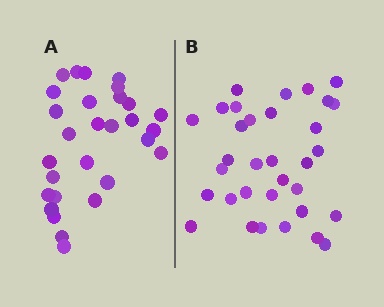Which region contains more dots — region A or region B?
Region B (the right region) has more dots.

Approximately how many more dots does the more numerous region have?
Region B has about 4 more dots than region A.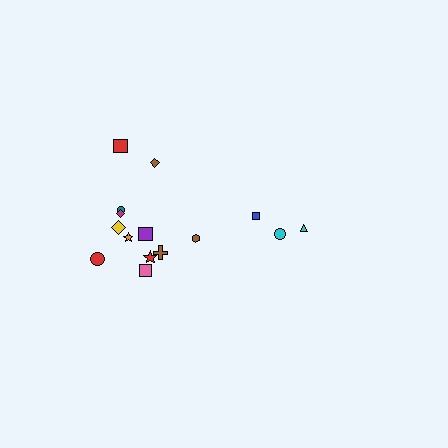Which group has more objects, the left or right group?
The left group.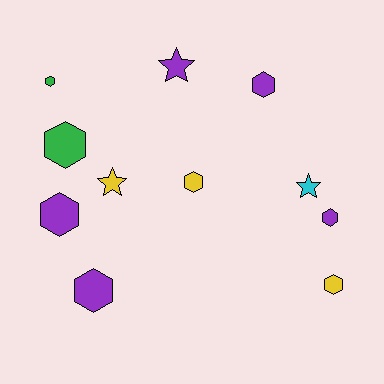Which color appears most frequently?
Purple, with 5 objects.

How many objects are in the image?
There are 11 objects.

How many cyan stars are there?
There is 1 cyan star.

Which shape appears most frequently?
Hexagon, with 8 objects.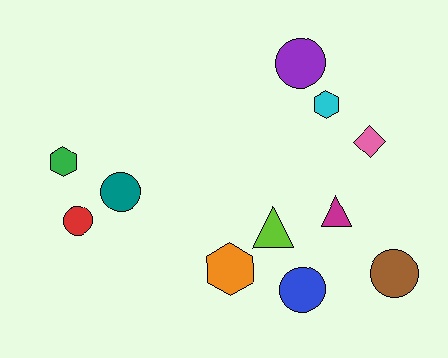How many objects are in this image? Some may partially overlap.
There are 11 objects.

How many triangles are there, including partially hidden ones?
There are 2 triangles.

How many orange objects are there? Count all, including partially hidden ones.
There is 1 orange object.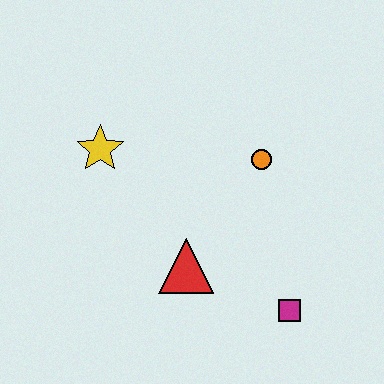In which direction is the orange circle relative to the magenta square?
The orange circle is above the magenta square.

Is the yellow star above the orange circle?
Yes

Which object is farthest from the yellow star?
The magenta square is farthest from the yellow star.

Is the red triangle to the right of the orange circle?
No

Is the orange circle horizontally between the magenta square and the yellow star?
Yes